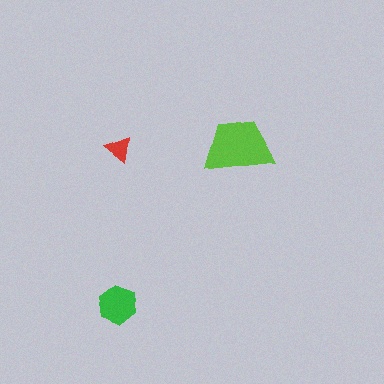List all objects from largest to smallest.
The lime trapezoid, the green hexagon, the red triangle.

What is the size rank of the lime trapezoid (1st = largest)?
1st.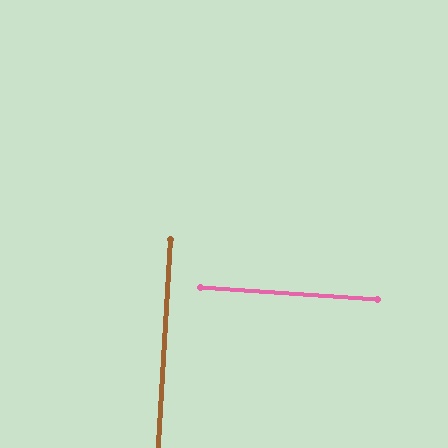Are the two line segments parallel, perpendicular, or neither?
Perpendicular — they meet at approximately 89°.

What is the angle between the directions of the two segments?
Approximately 89 degrees.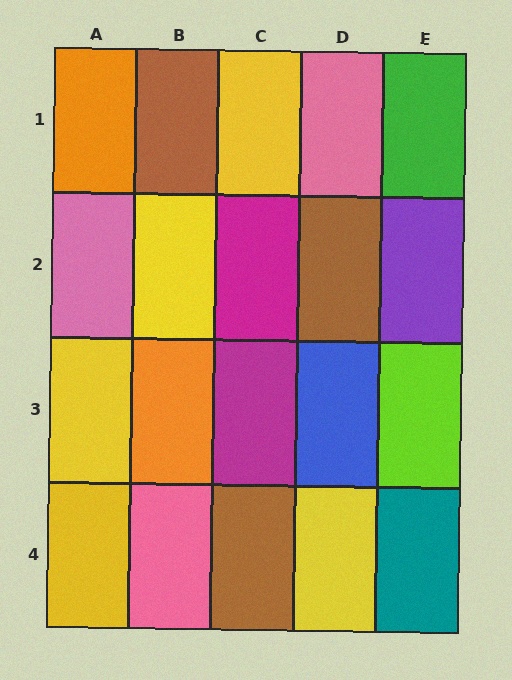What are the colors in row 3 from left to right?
Yellow, orange, magenta, blue, lime.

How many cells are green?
1 cell is green.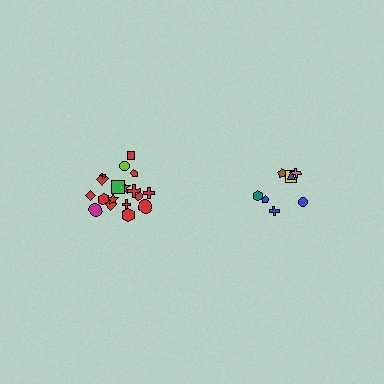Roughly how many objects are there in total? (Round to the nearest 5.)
Roughly 25 objects in total.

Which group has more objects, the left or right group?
The left group.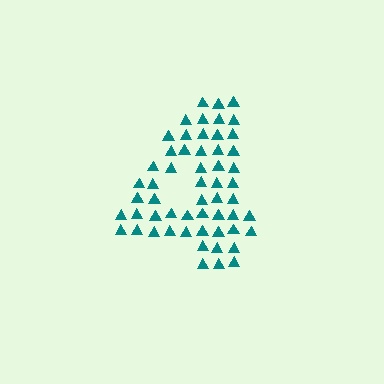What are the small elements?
The small elements are triangles.